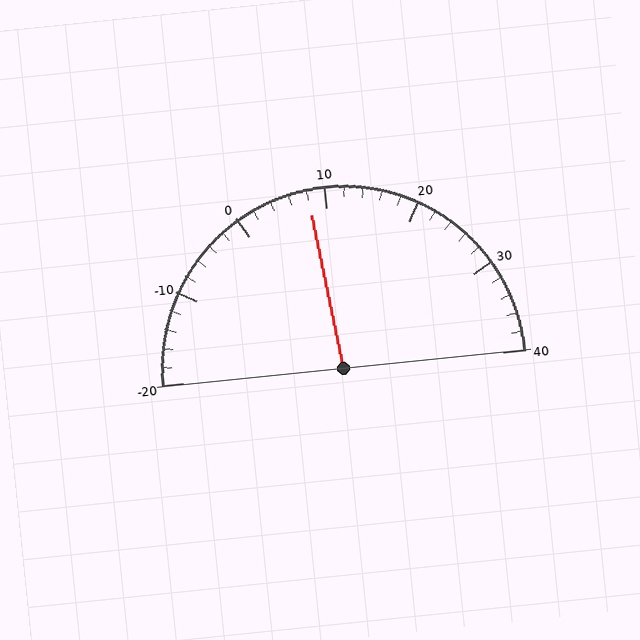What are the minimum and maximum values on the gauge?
The gauge ranges from -20 to 40.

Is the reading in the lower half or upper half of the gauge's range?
The reading is in the lower half of the range (-20 to 40).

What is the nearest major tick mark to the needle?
The nearest major tick mark is 10.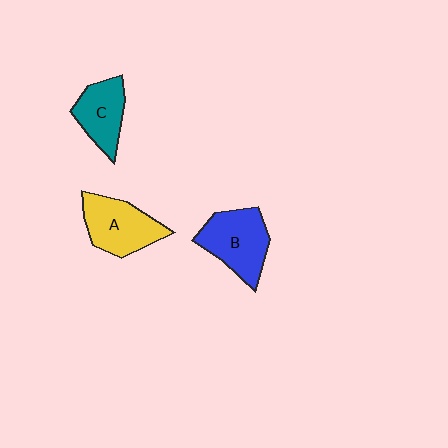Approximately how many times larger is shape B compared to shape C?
Approximately 1.3 times.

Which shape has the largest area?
Shape B (blue).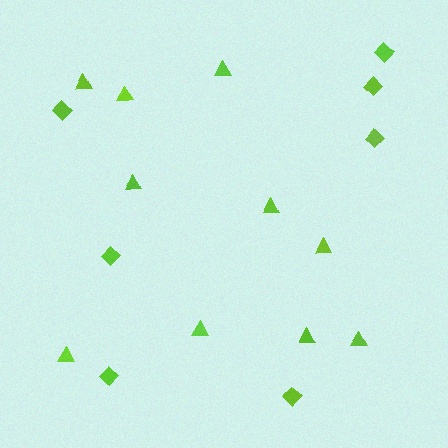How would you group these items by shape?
There are 2 groups: one group of triangles (10) and one group of diamonds (7).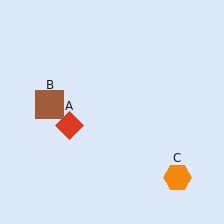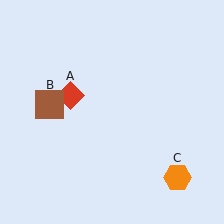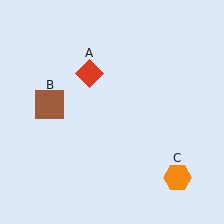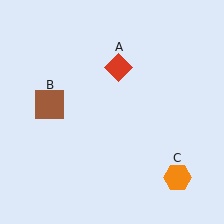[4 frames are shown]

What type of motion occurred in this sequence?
The red diamond (object A) rotated clockwise around the center of the scene.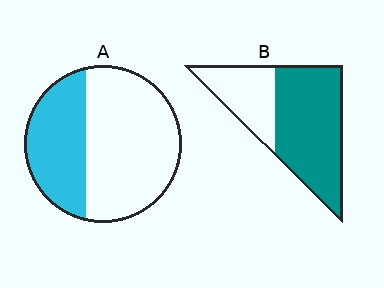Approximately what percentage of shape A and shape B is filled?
A is approximately 35% and B is approximately 65%.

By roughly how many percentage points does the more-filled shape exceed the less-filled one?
By roughly 30 percentage points (B over A).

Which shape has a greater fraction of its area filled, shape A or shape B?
Shape B.